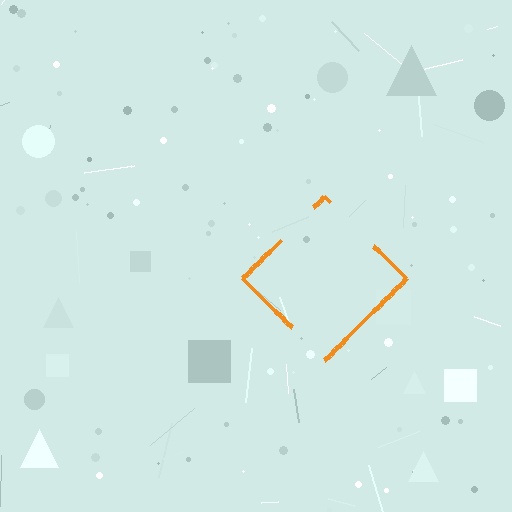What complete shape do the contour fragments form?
The contour fragments form a diamond.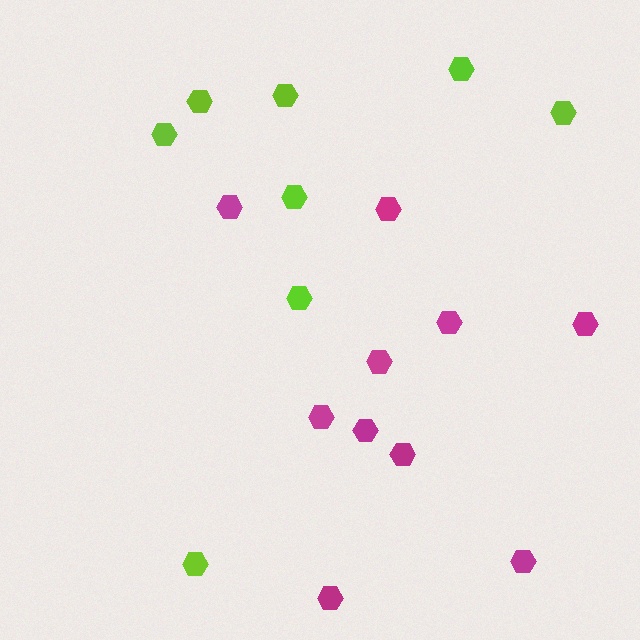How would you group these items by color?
There are 2 groups: one group of lime hexagons (8) and one group of magenta hexagons (10).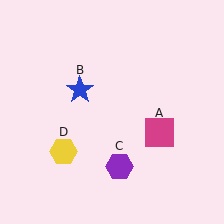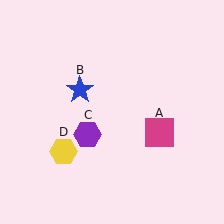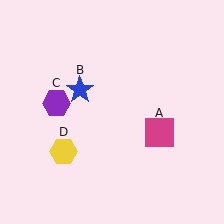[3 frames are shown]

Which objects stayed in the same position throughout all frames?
Magenta square (object A) and blue star (object B) and yellow hexagon (object D) remained stationary.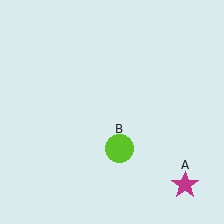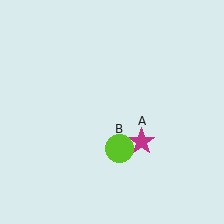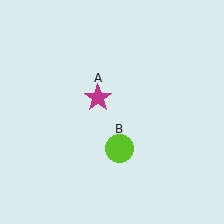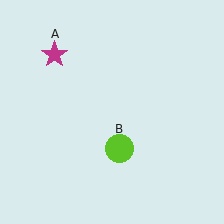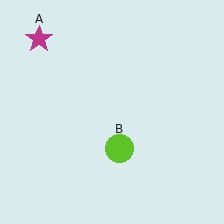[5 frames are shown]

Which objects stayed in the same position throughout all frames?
Lime circle (object B) remained stationary.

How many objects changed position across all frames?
1 object changed position: magenta star (object A).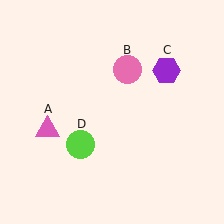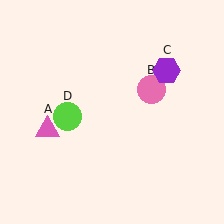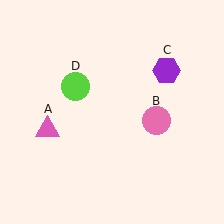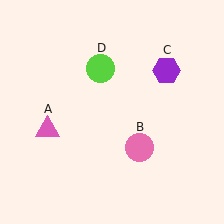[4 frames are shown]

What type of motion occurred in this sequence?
The pink circle (object B), lime circle (object D) rotated clockwise around the center of the scene.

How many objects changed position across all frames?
2 objects changed position: pink circle (object B), lime circle (object D).